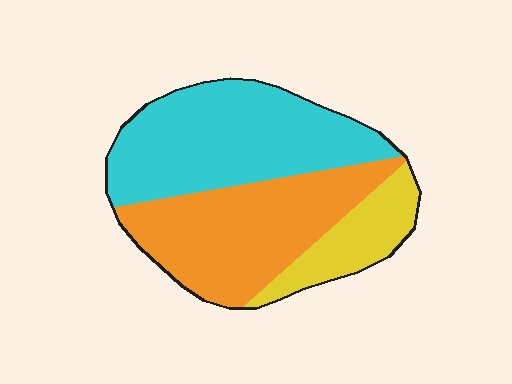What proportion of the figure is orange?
Orange takes up between a third and a half of the figure.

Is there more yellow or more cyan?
Cyan.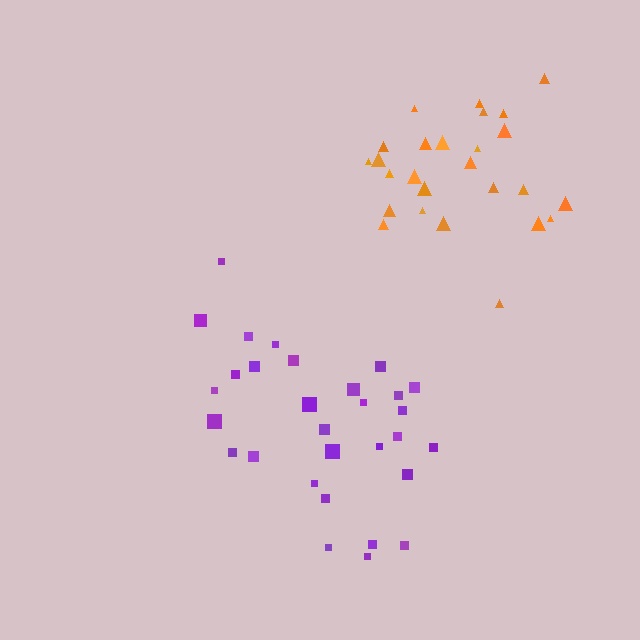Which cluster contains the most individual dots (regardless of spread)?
Purple (30).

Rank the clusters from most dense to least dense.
orange, purple.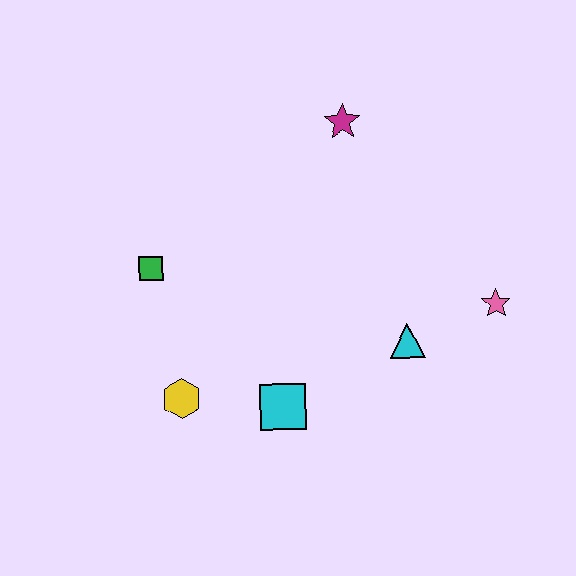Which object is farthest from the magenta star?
The yellow hexagon is farthest from the magenta star.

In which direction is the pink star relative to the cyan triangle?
The pink star is to the right of the cyan triangle.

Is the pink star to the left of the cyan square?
No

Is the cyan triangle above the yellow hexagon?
Yes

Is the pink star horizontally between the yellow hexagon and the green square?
No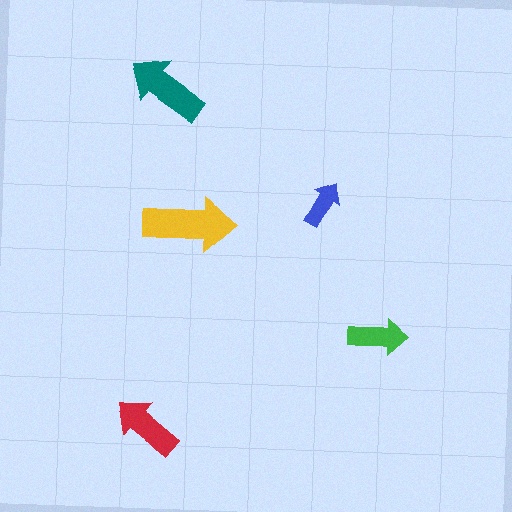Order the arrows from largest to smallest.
the yellow one, the teal one, the red one, the green one, the blue one.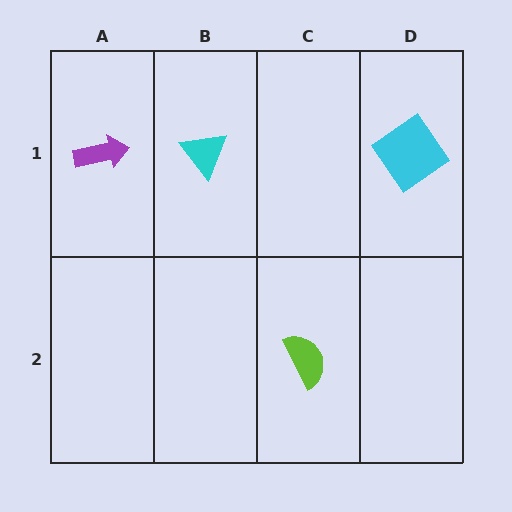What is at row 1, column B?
A cyan triangle.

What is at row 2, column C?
A lime semicircle.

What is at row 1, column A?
A purple arrow.